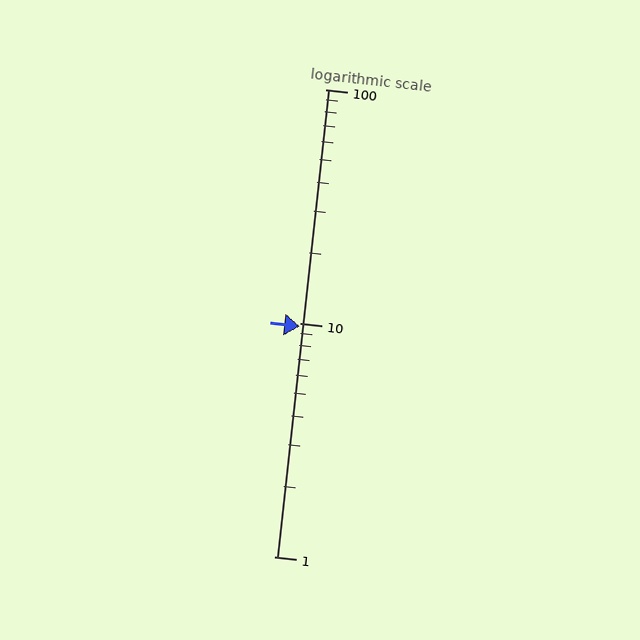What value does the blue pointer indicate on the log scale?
The pointer indicates approximately 9.7.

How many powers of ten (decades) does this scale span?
The scale spans 2 decades, from 1 to 100.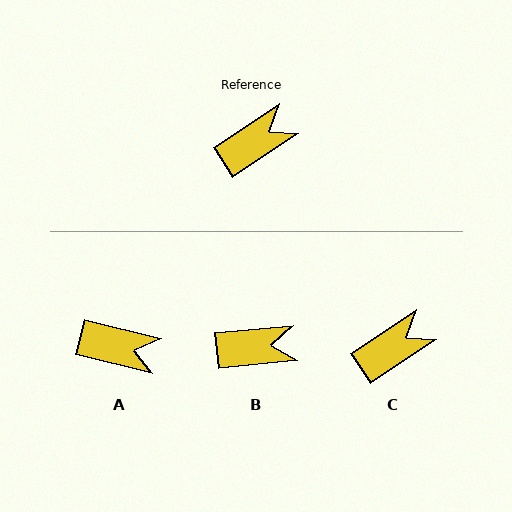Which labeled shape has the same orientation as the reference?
C.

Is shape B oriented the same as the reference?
No, it is off by about 28 degrees.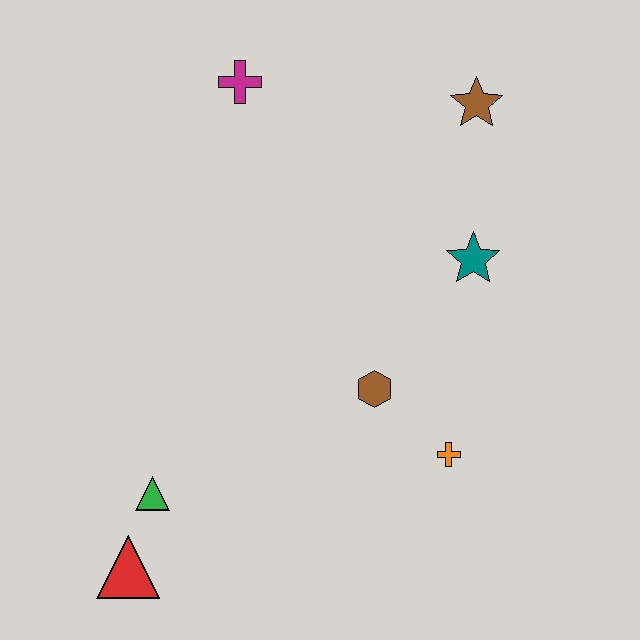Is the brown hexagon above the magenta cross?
No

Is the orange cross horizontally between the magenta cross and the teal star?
Yes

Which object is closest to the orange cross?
The brown hexagon is closest to the orange cross.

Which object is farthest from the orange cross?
The magenta cross is farthest from the orange cross.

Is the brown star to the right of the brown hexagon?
Yes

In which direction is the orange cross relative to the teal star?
The orange cross is below the teal star.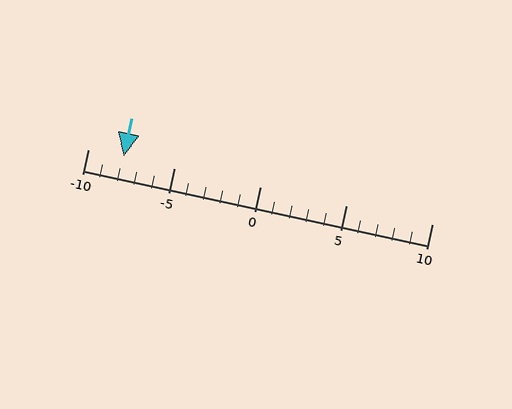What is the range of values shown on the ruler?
The ruler shows values from -10 to 10.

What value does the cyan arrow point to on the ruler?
The cyan arrow points to approximately -8.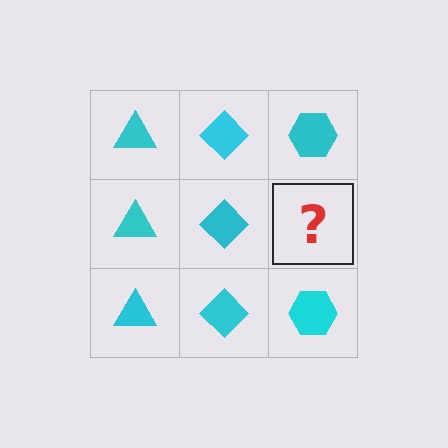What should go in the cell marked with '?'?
The missing cell should contain a cyan hexagon.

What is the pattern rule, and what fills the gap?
The rule is that each column has a consistent shape. The gap should be filled with a cyan hexagon.